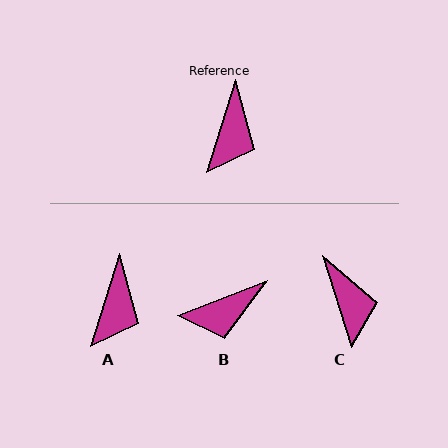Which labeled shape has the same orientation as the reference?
A.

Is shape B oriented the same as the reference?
No, it is off by about 52 degrees.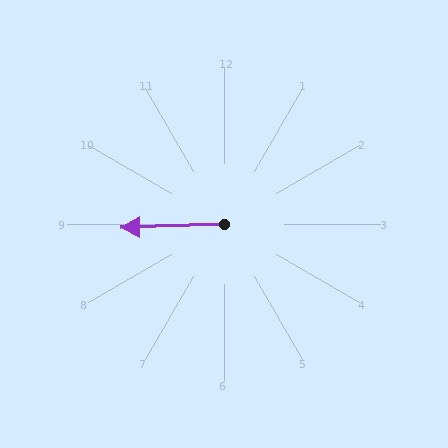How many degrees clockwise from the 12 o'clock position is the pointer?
Approximately 268 degrees.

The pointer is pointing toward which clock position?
Roughly 9 o'clock.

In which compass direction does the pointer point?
West.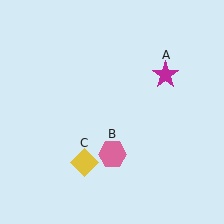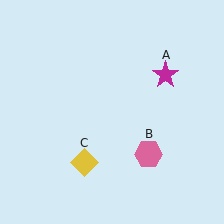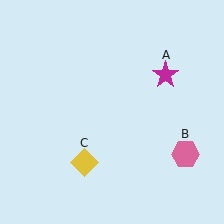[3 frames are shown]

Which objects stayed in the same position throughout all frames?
Magenta star (object A) and yellow diamond (object C) remained stationary.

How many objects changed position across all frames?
1 object changed position: pink hexagon (object B).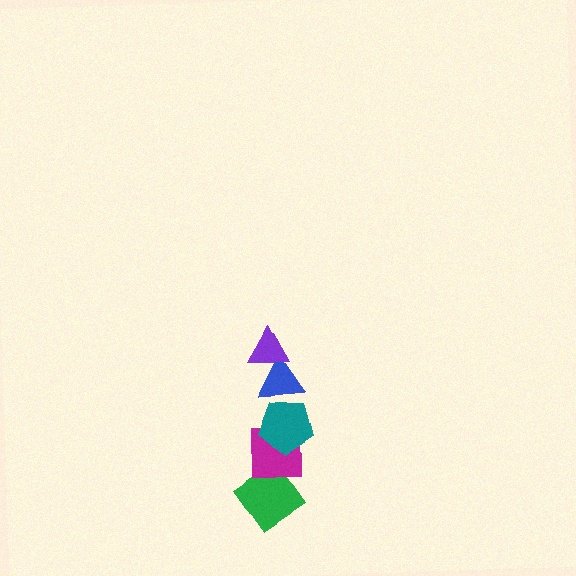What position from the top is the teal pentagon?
The teal pentagon is 3rd from the top.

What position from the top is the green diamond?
The green diamond is 5th from the top.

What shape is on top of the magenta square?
The teal pentagon is on top of the magenta square.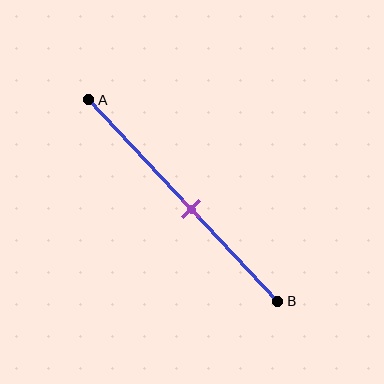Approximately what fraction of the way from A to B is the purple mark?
The purple mark is approximately 55% of the way from A to B.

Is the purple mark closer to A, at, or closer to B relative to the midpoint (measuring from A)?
The purple mark is closer to point B than the midpoint of segment AB.